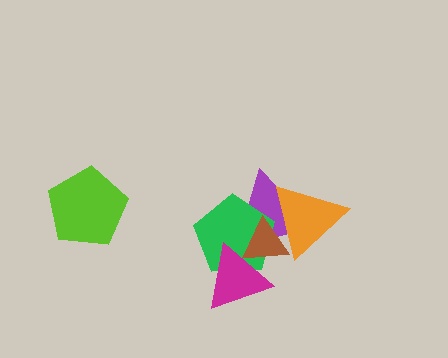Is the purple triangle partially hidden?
Yes, it is partially covered by another shape.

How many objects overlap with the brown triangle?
4 objects overlap with the brown triangle.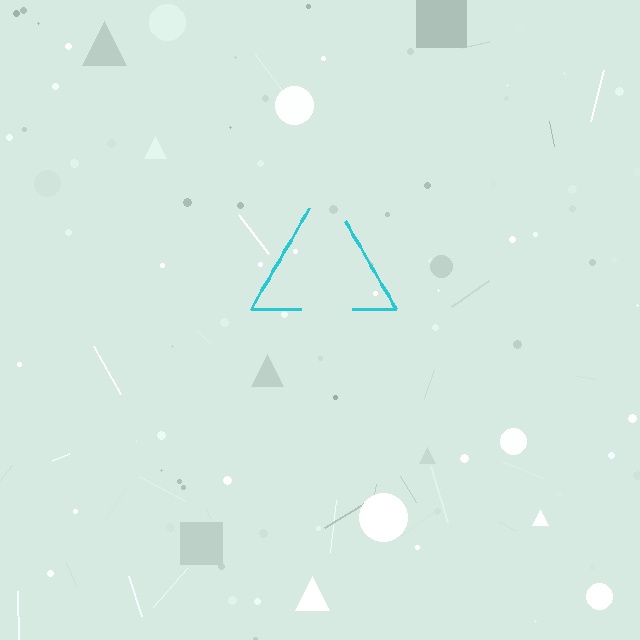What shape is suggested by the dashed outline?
The dashed outline suggests a triangle.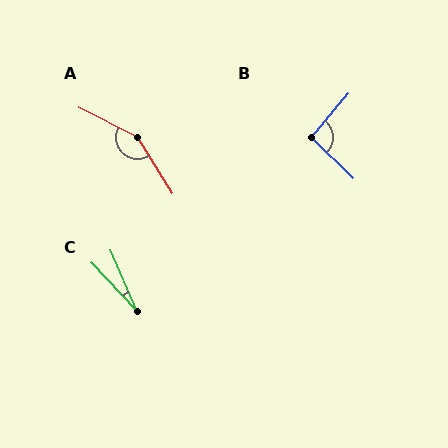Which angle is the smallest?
C, at approximately 20 degrees.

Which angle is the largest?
A, at approximately 149 degrees.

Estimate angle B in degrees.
Approximately 95 degrees.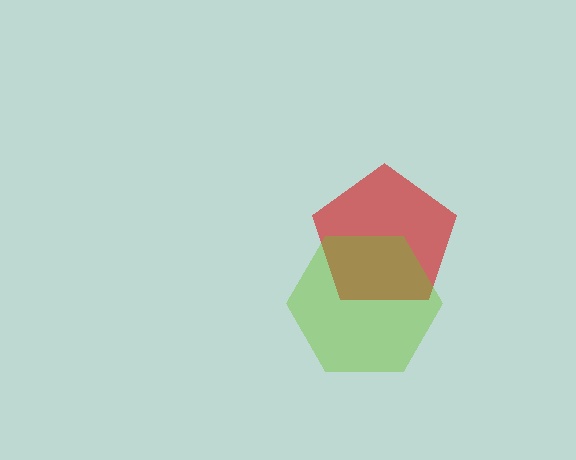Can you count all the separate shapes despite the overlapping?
Yes, there are 2 separate shapes.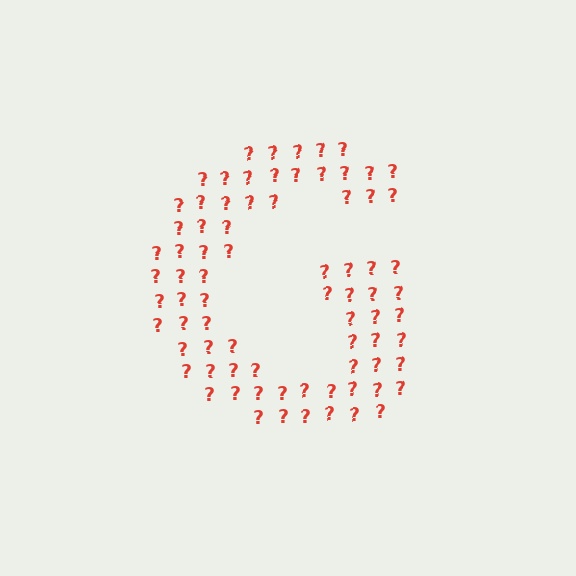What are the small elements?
The small elements are question marks.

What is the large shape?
The large shape is the letter G.